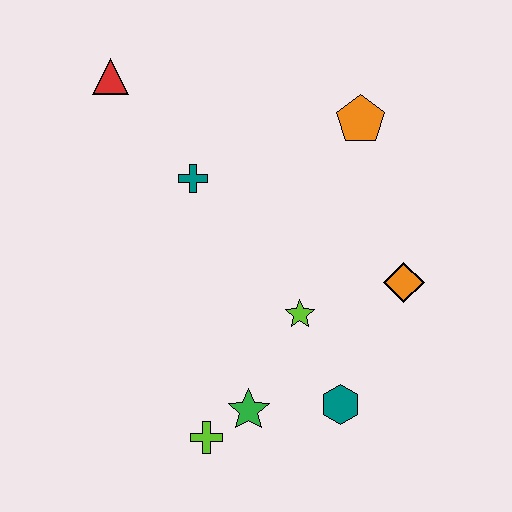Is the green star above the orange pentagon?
No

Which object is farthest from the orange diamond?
The red triangle is farthest from the orange diamond.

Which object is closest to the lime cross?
The green star is closest to the lime cross.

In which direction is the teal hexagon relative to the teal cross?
The teal hexagon is below the teal cross.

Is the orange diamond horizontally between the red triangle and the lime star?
No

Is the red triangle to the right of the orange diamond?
No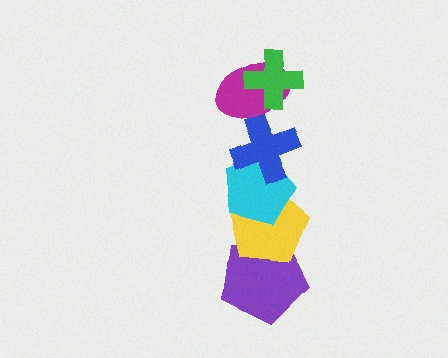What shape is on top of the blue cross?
The magenta ellipse is on top of the blue cross.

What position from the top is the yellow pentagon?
The yellow pentagon is 5th from the top.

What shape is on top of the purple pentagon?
The yellow pentagon is on top of the purple pentagon.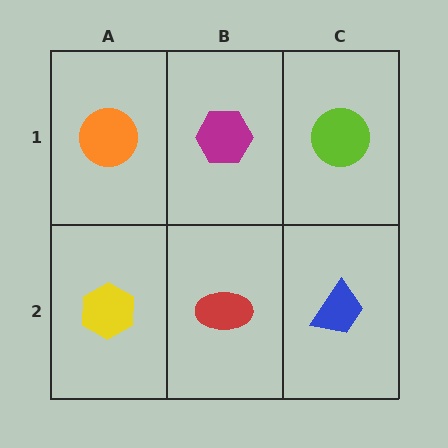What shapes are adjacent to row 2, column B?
A magenta hexagon (row 1, column B), a yellow hexagon (row 2, column A), a blue trapezoid (row 2, column C).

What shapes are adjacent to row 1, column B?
A red ellipse (row 2, column B), an orange circle (row 1, column A), a lime circle (row 1, column C).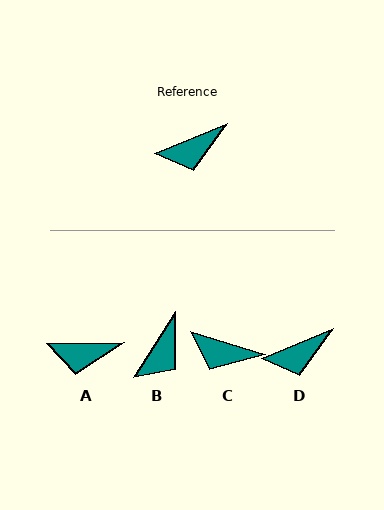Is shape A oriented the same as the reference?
No, it is off by about 21 degrees.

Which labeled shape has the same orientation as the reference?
D.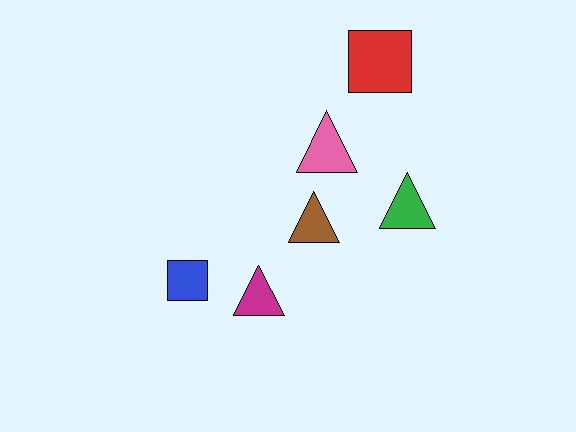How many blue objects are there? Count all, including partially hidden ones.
There is 1 blue object.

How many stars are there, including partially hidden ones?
There are no stars.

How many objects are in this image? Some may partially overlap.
There are 6 objects.